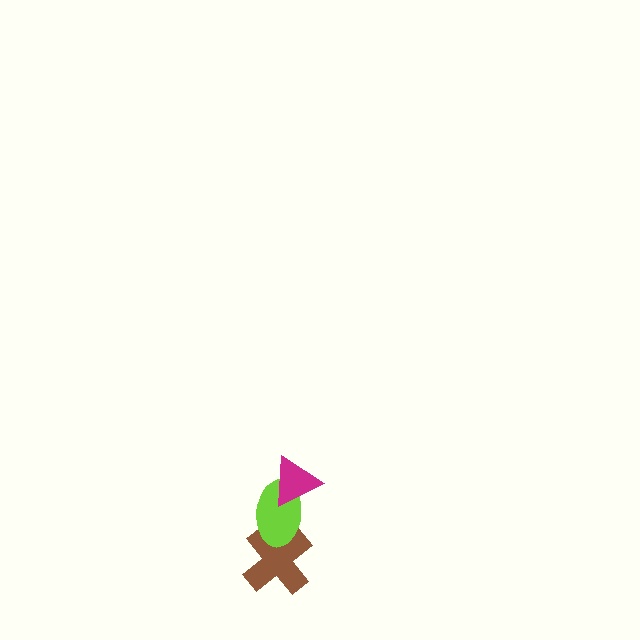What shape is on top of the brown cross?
The lime ellipse is on top of the brown cross.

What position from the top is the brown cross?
The brown cross is 3rd from the top.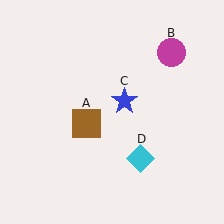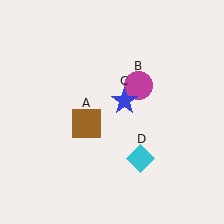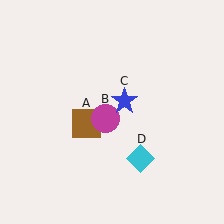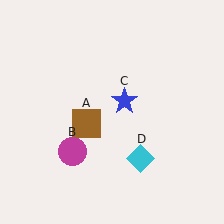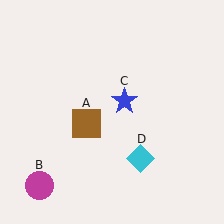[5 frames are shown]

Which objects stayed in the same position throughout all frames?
Brown square (object A) and blue star (object C) and cyan diamond (object D) remained stationary.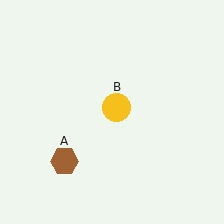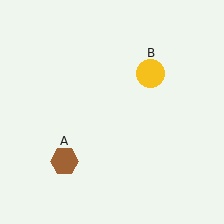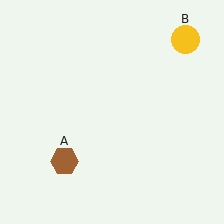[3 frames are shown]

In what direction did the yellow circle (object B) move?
The yellow circle (object B) moved up and to the right.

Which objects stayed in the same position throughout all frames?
Brown hexagon (object A) remained stationary.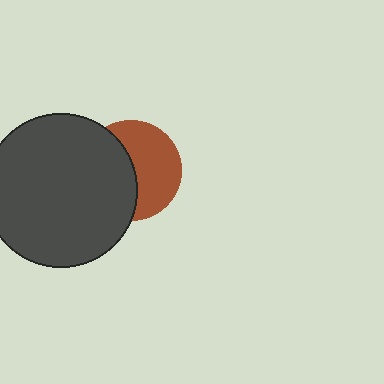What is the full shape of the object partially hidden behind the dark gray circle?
The partially hidden object is a brown circle.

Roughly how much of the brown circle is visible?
About half of it is visible (roughly 52%).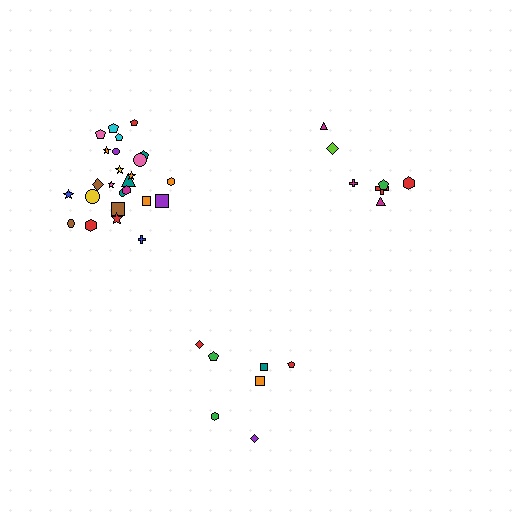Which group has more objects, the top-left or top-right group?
The top-left group.